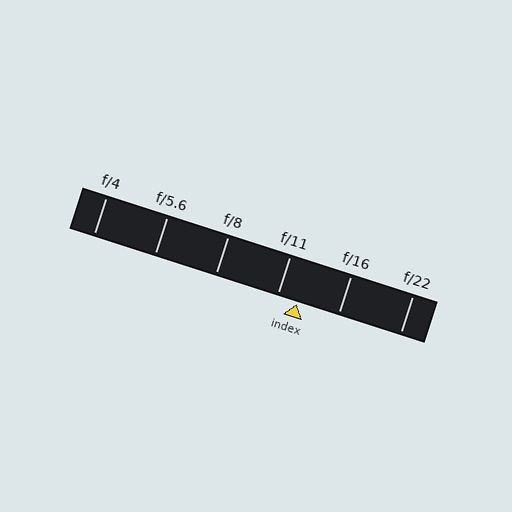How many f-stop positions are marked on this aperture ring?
There are 6 f-stop positions marked.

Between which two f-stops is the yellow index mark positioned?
The index mark is between f/11 and f/16.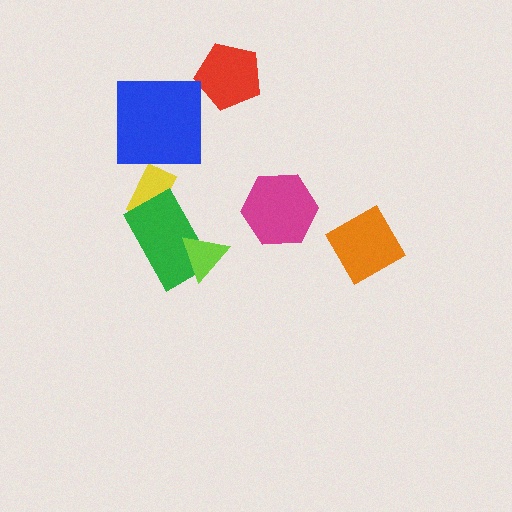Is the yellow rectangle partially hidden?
Yes, it is partially covered by another shape.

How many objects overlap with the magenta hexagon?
0 objects overlap with the magenta hexagon.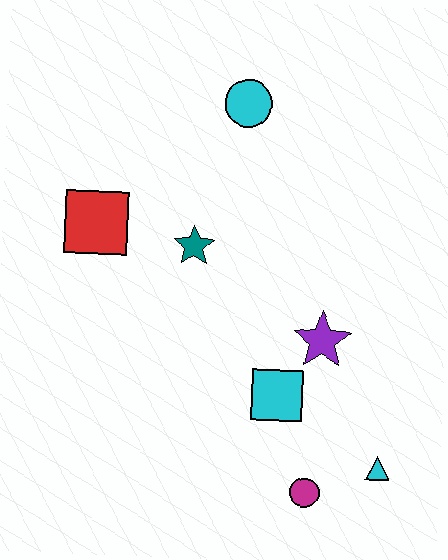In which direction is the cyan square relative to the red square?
The cyan square is to the right of the red square.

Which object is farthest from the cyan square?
The cyan circle is farthest from the cyan square.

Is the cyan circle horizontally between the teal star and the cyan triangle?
Yes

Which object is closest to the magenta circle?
The cyan triangle is closest to the magenta circle.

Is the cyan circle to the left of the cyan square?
Yes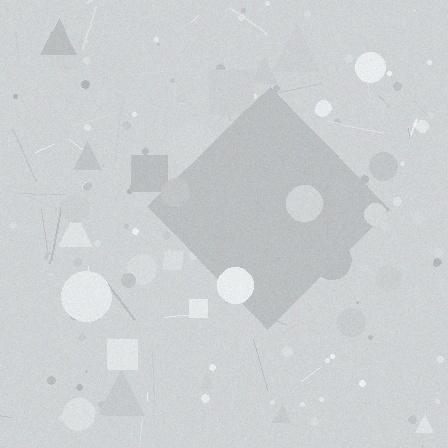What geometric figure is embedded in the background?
A diamond is embedded in the background.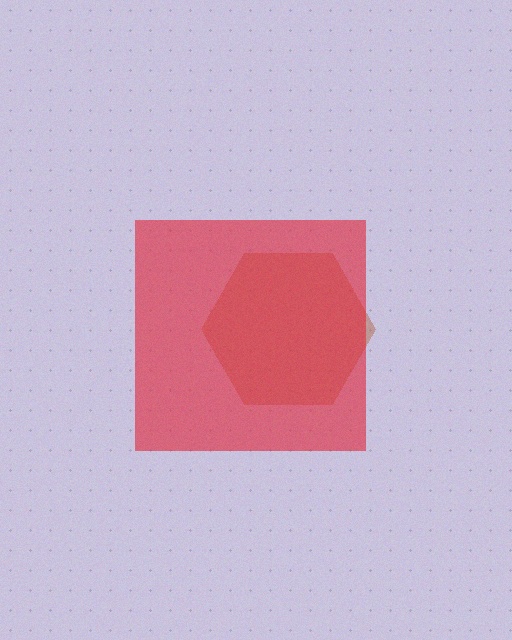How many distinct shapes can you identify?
There are 2 distinct shapes: a brown hexagon, a red square.